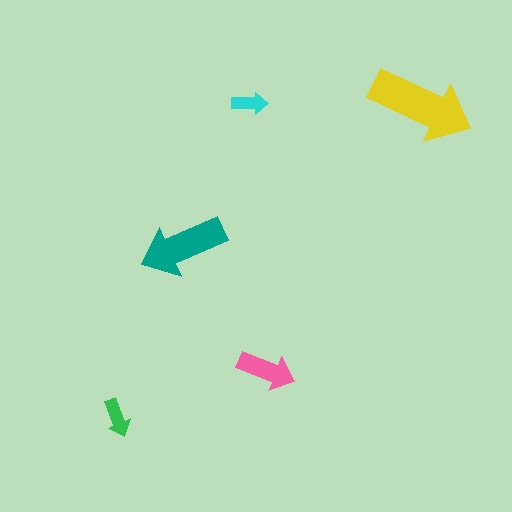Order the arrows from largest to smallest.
the yellow one, the teal one, the pink one, the green one, the cyan one.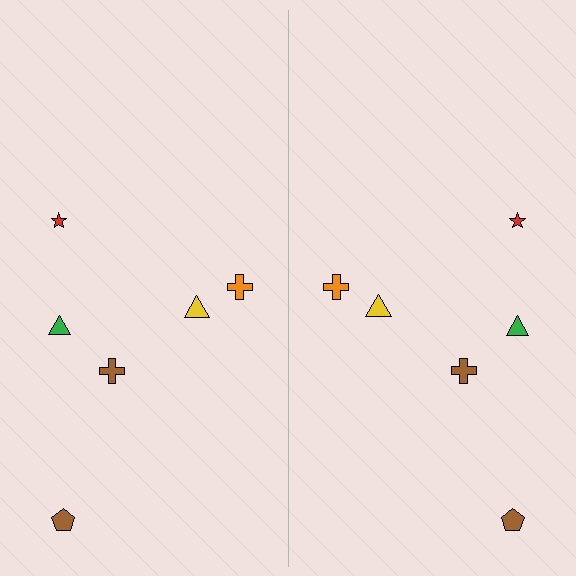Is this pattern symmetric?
Yes, this pattern has bilateral (reflection) symmetry.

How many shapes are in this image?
There are 12 shapes in this image.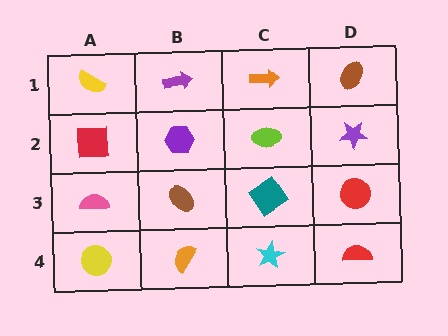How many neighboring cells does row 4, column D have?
2.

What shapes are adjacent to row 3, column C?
A lime ellipse (row 2, column C), a cyan star (row 4, column C), a brown ellipse (row 3, column B), a red circle (row 3, column D).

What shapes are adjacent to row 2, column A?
A yellow semicircle (row 1, column A), a pink semicircle (row 3, column A), a purple hexagon (row 2, column B).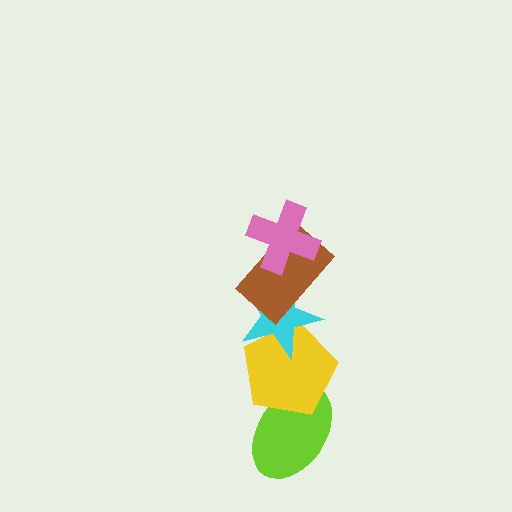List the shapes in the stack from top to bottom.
From top to bottom: the pink cross, the brown rectangle, the cyan star, the yellow pentagon, the lime ellipse.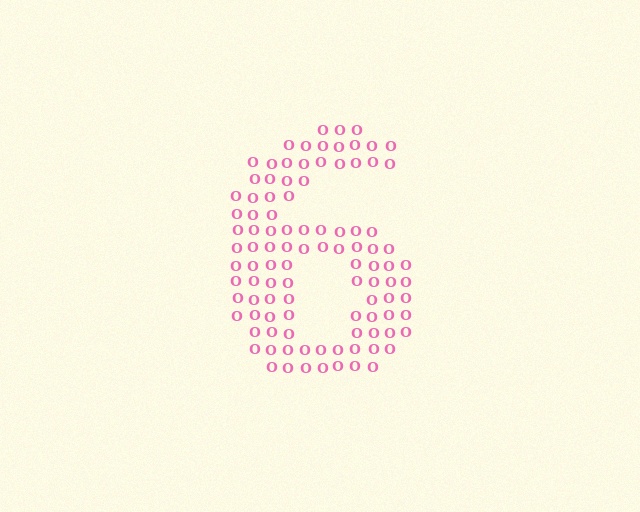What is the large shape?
The large shape is the digit 6.